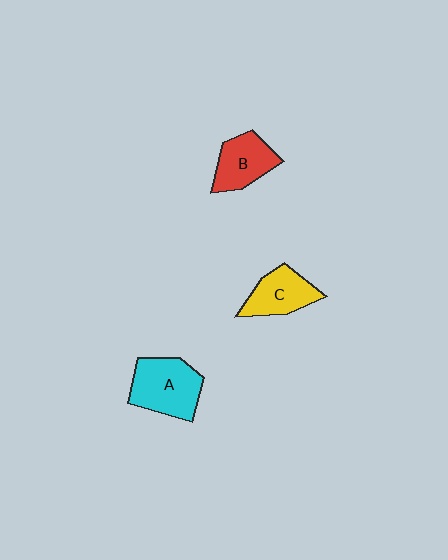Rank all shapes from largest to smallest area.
From largest to smallest: A (cyan), B (red), C (yellow).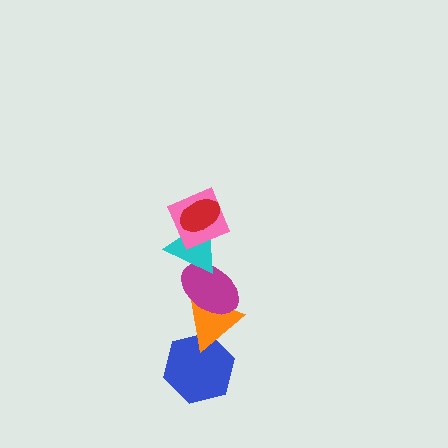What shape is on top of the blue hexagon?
The orange triangle is on top of the blue hexagon.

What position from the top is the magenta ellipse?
The magenta ellipse is 4th from the top.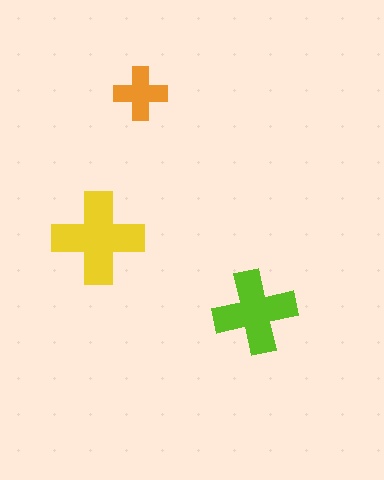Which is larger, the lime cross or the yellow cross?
The yellow one.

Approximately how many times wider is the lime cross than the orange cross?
About 1.5 times wider.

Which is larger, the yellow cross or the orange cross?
The yellow one.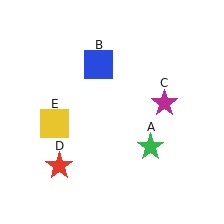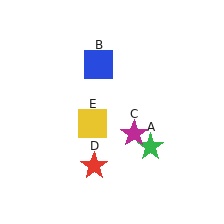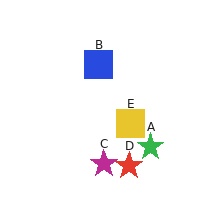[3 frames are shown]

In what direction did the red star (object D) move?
The red star (object D) moved right.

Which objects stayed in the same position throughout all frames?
Green star (object A) and blue square (object B) remained stationary.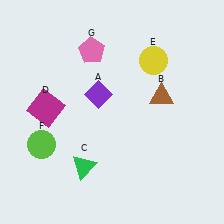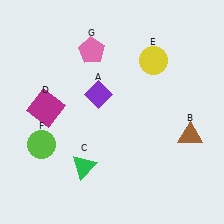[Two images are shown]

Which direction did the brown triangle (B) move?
The brown triangle (B) moved down.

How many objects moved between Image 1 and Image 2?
1 object moved between the two images.